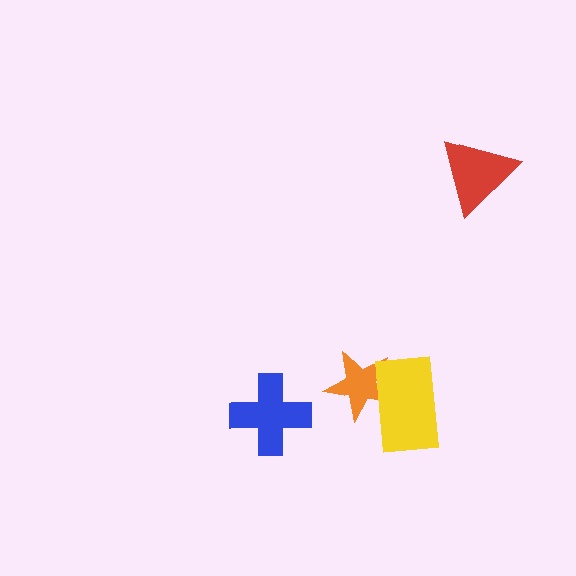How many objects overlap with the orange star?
1 object overlaps with the orange star.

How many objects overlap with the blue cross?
0 objects overlap with the blue cross.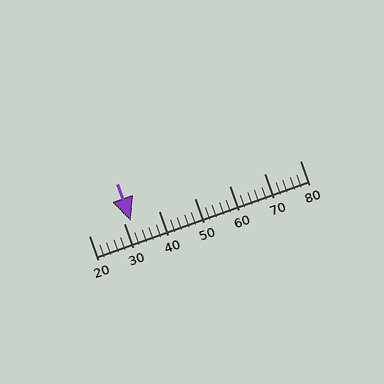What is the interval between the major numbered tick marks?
The major tick marks are spaced 10 units apart.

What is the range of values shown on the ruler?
The ruler shows values from 20 to 80.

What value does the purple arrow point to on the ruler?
The purple arrow points to approximately 32.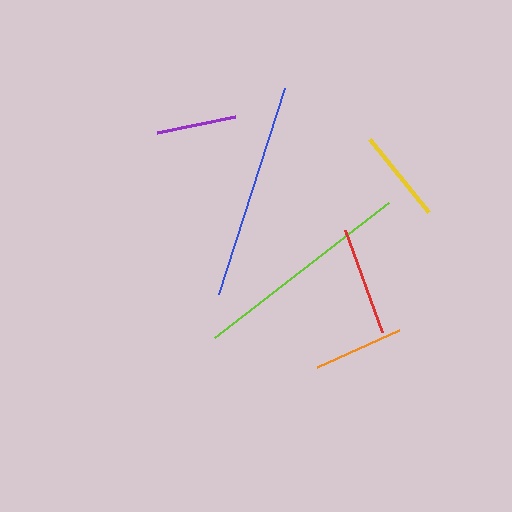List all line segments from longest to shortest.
From longest to shortest: lime, blue, red, yellow, orange, purple.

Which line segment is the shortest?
The purple line is the shortest at approximately 79 pixels.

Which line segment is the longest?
The lime line is the longest at approximately 220 pixels.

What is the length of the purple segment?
The purple segment is approximately 79 pixels long.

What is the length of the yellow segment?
The yellow segment is approximately 93 pixels long.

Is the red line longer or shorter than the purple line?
The red line is longer than the purple line.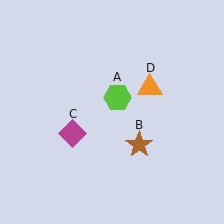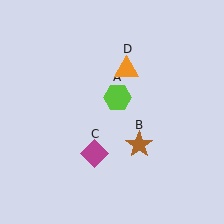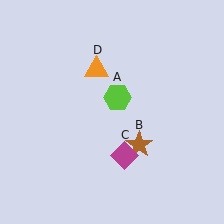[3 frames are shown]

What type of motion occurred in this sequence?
The magenta diamond (object C), orange triangle (object D) rotated counterclockwise around the center of the scene.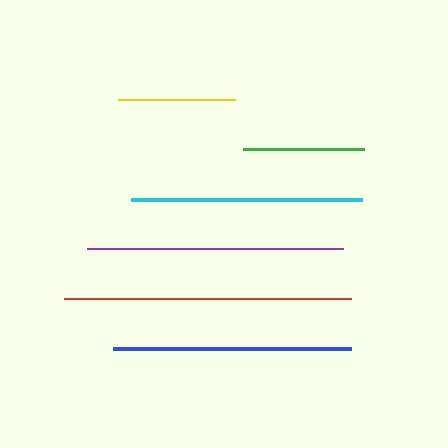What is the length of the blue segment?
The blue segment is approximately 237 pixels long.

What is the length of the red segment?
The red segment is approximately 286 pixels long.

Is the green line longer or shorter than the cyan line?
The cyan line is longer than the green line.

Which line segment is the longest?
The red line is the longest at approximately 286 pixels.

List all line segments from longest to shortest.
From longest to shortest: red, purple, blue, cyan, green, yellow.